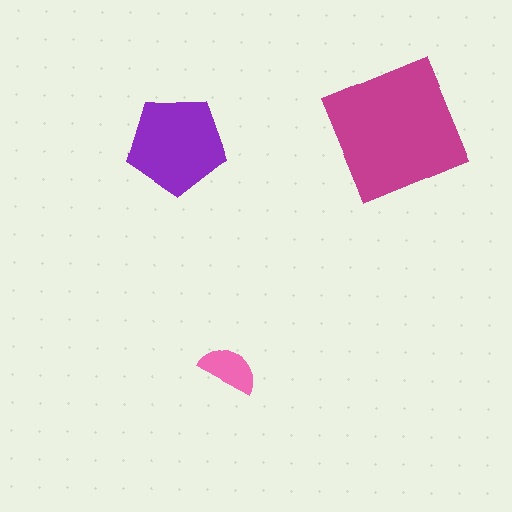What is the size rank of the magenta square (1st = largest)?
1st.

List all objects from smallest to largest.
The pink semicircle, the purple pentagon, the magenta square.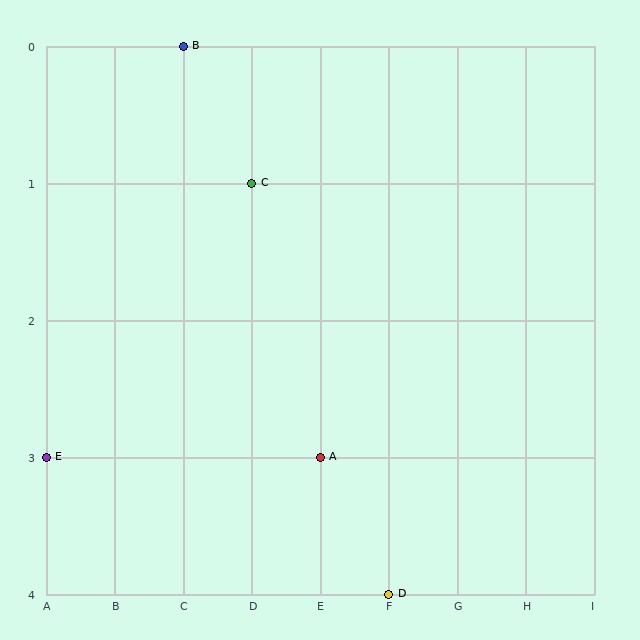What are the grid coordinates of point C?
Point C is at grid coordinates (D, 1).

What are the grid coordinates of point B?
Point B is at grid coordinates (C, 0).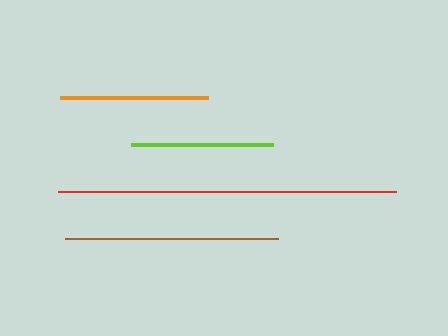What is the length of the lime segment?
The lime segment is approximately 141 pixels long.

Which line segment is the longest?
The red line is the longest at approximately 338 pixels.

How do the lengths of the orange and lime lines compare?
The orange and lime lines are approximately the same length.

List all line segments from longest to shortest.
From longest to shortest: red, brown, orange, lime.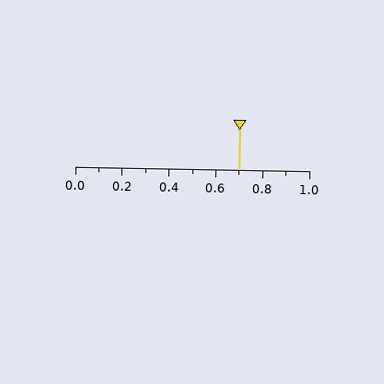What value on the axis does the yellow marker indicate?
The marker indicates approximately 0.7.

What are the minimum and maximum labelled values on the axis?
The axis runs from 0.0 to 1.0.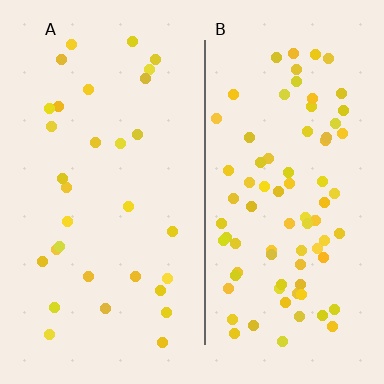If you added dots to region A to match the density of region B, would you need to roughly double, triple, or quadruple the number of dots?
Approximately triple.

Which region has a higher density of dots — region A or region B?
B (the right).